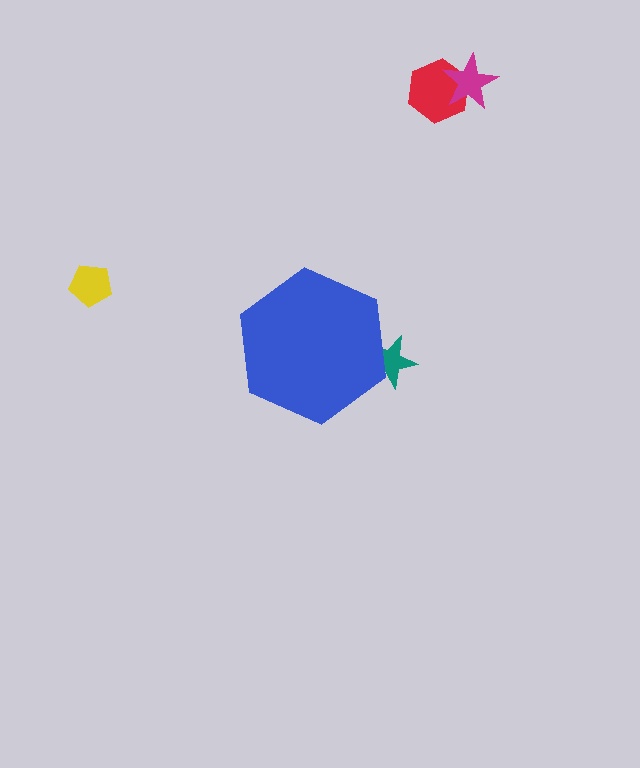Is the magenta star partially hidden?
No, the magenta star is fully visible.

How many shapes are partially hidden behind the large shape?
1 shape is partially hidden.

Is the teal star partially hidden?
Yes, the teal star is partially hidden behind the blue hexagon.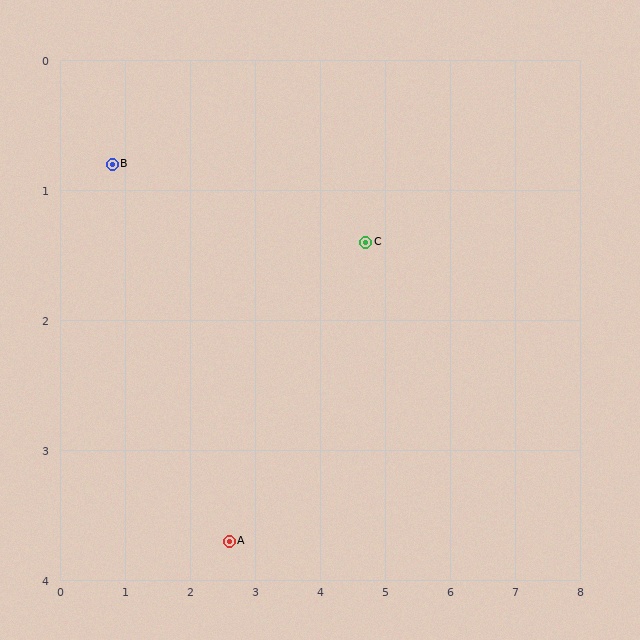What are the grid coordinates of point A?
Point A is at approximately (2.6, 3.7).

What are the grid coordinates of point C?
Point C is at approximately (4.7, 1.4).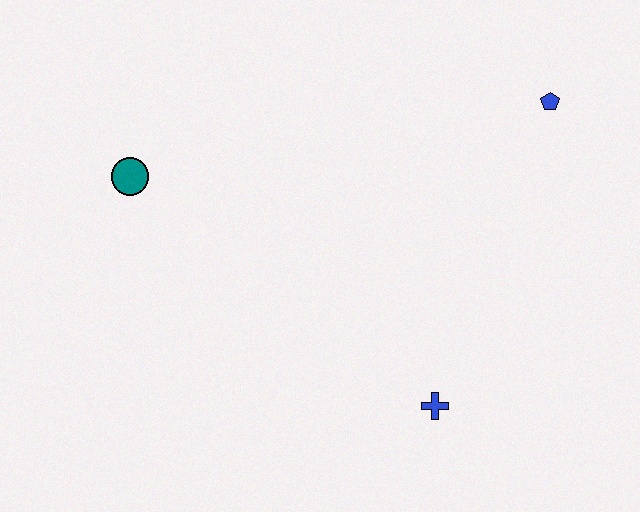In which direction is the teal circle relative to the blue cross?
The teal circle is to the left of the blue cross.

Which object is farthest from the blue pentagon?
The teal circle is farthest from the blue pentagon.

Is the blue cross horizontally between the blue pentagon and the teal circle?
Yes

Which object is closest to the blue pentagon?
The blue cross is closest to the blue pentagon.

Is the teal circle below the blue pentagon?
Yes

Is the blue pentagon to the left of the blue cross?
No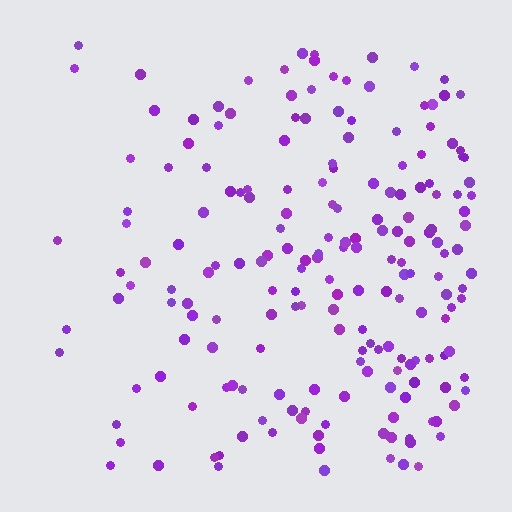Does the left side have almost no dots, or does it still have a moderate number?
Still a moderate number, just noticeably fewer than the right.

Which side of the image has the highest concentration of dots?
The right.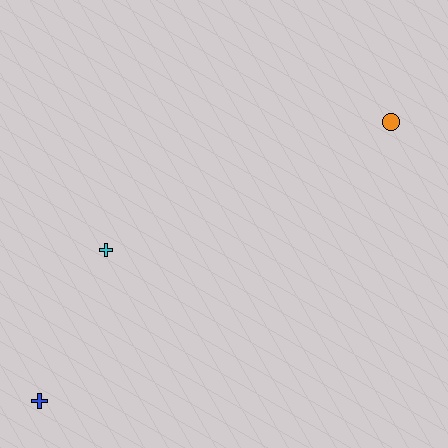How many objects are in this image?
There are 3 objects.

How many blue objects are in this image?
There is 1 blue object.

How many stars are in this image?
There are no stars.